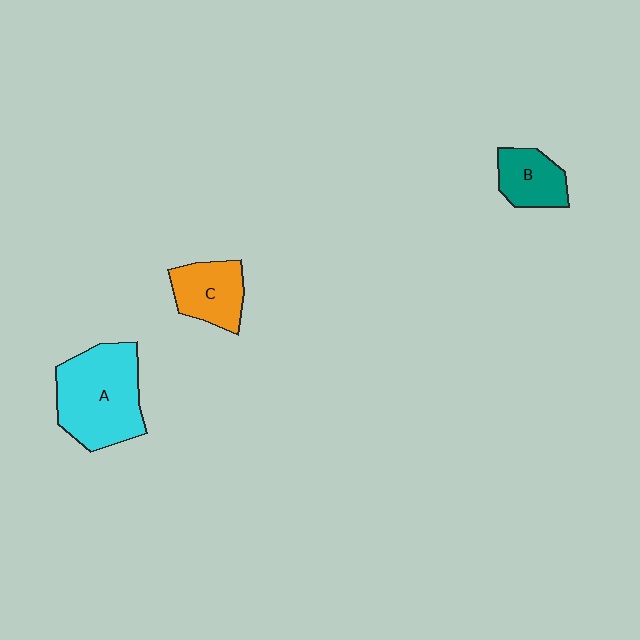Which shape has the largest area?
Shape A (cyan).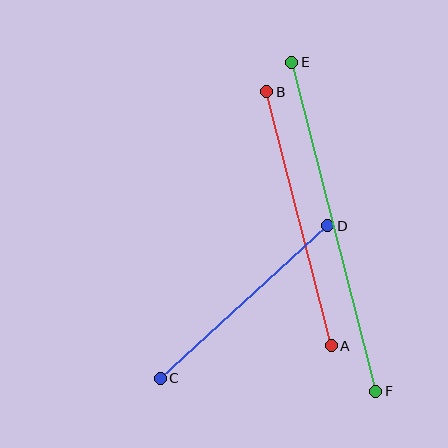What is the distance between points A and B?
The distance is approximately 262 pixels.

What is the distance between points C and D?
The distance is approximately 226 pixels.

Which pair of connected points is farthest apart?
Points E and F are farthest apart.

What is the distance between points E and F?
The distance is approximately 340 pixels.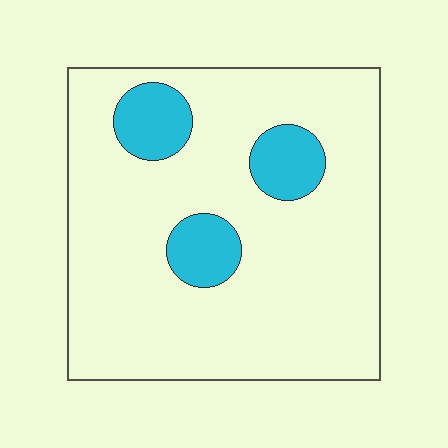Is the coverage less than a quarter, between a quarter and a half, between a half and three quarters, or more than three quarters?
Less than a quarter.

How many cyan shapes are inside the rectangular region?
3.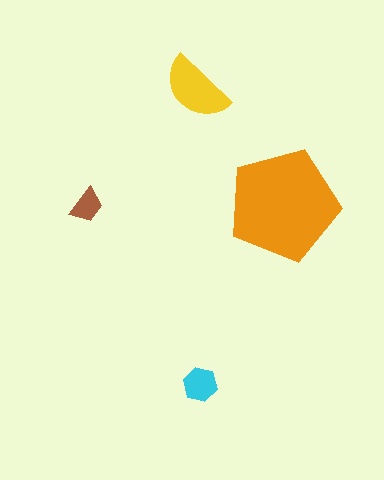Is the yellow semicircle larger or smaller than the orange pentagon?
Smaller.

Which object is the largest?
The orange pentagon.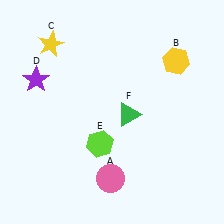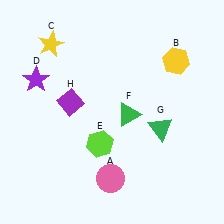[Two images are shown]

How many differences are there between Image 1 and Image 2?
There are 2 differences between the two images.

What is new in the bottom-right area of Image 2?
A green triangle (G) was added in the bottom-right area of Image 2.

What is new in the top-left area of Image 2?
A purple diamond (H) was added in the top-left area of Image 2.